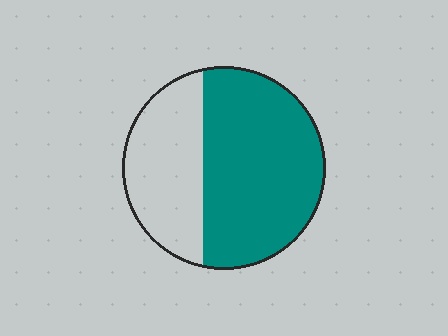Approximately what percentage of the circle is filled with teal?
Approximately 65%.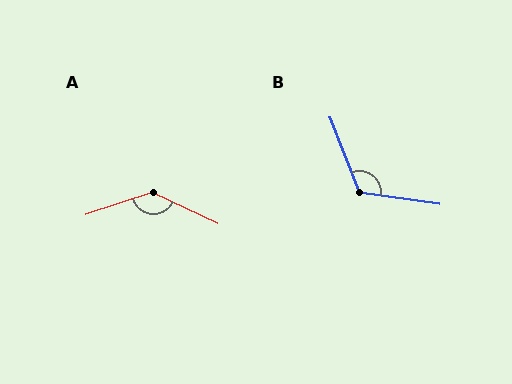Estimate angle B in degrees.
Approximately 120 degrees.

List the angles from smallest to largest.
B (120°), A (136°).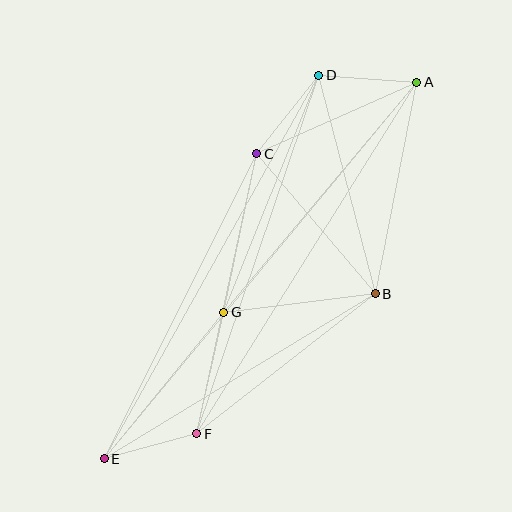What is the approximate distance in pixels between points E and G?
The distance between E and G is approximately 189 pixels.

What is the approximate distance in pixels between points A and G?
The distance between A and G is approximately 301 pixels.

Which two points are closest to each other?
Points E and F are closest to each other.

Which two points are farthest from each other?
Points A and E are farthest from each other.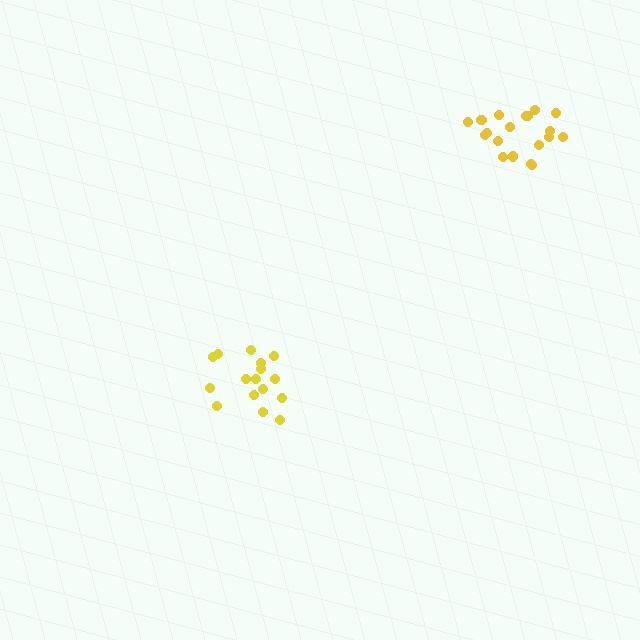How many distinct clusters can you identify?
There are 2 distinct clusters.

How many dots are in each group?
Group 1: 16 dots, Group 2: 19 dots (35 total).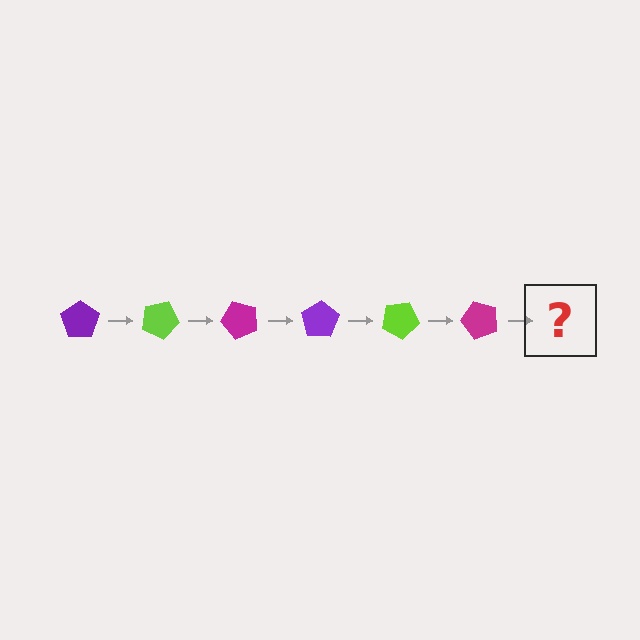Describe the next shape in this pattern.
It should be a purple pentagon, rotated 150 degrees from the start.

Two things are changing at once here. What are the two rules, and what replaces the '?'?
The two rules are that it rotates 25 degrees each step and the color cycles through purple, lime, and magenta. The '?' should be a purple pentagon, rotated 150 degrees from the start.